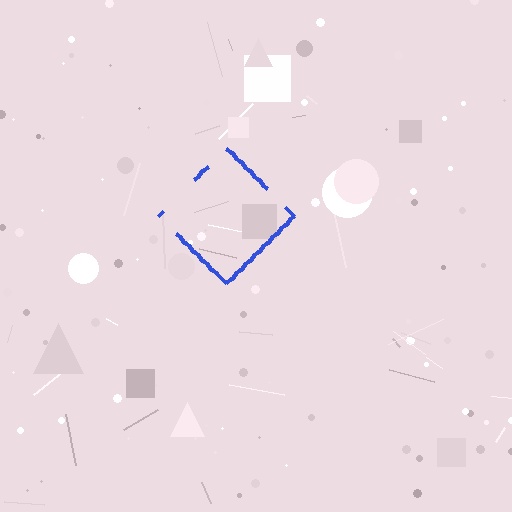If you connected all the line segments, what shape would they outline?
They would outline a diamond.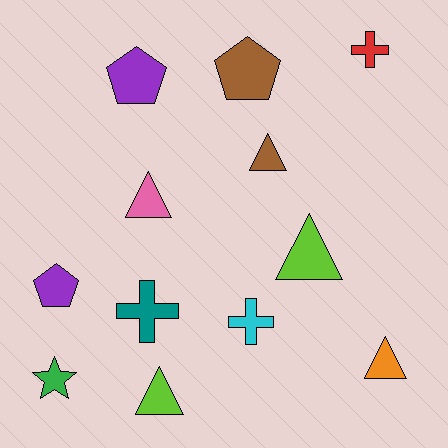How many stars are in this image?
There is 1 star.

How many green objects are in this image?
There is 1 green object.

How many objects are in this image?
There are 12 objects.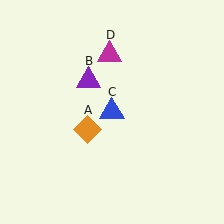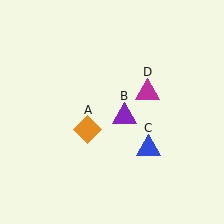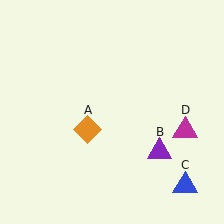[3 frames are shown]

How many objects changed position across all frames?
3 objects changed position: purple triangle (object B), blue triangle (object C), magenta triangle (object D).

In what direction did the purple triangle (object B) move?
The purple triangle (object B) moved down and to the right.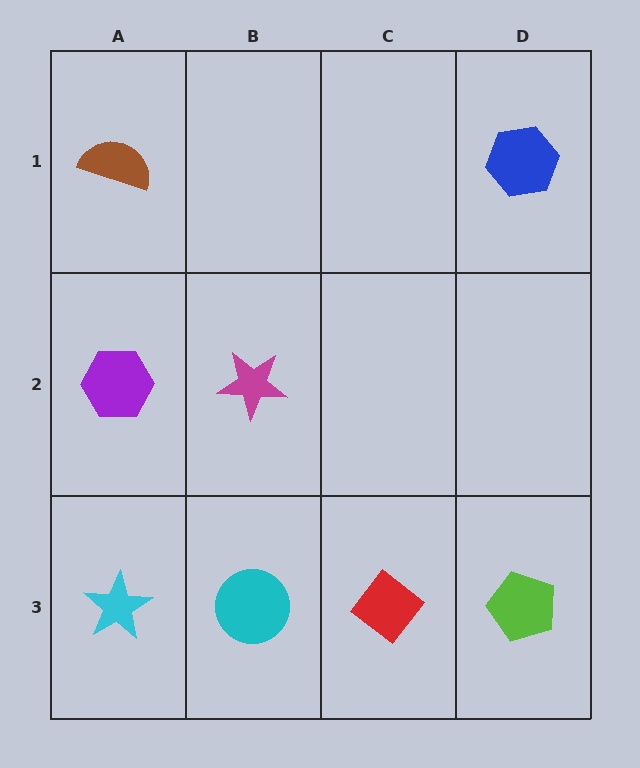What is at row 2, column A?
A purple hexagon.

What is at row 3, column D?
A lime pentagon.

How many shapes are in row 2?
2 shapes.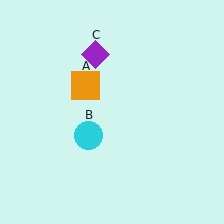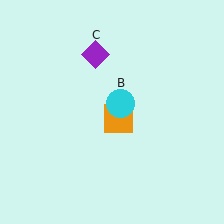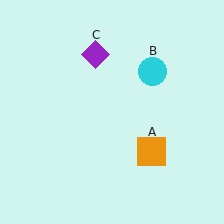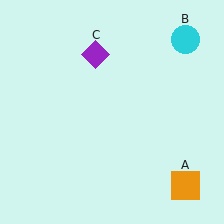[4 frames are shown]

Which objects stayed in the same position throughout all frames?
Purple diamond (object C) remained stationary.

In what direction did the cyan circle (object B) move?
The cyan circle (object B) moved up and to the right.